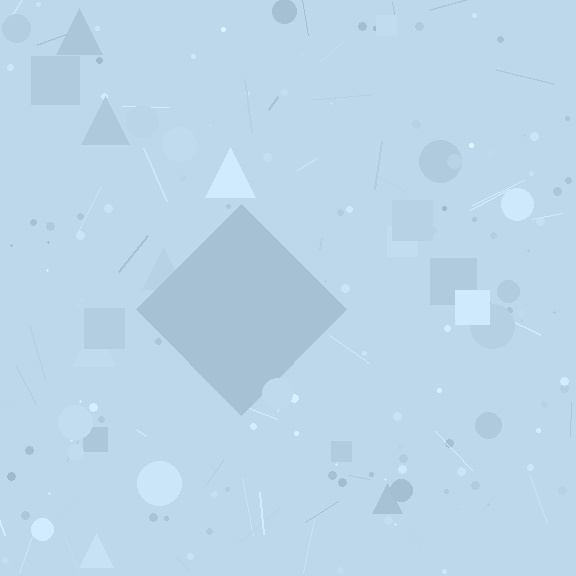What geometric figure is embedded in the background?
A diamond is embedded in the background.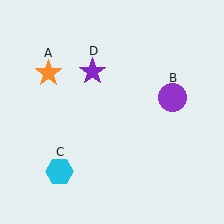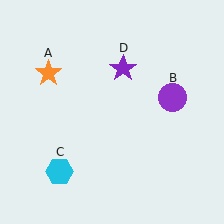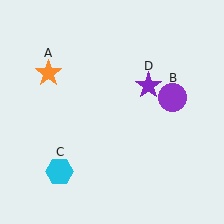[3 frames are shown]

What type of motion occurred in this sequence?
The purple star (object D) rotated clockwise around the center of the scene.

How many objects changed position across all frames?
1 object changed position: purple star (object D).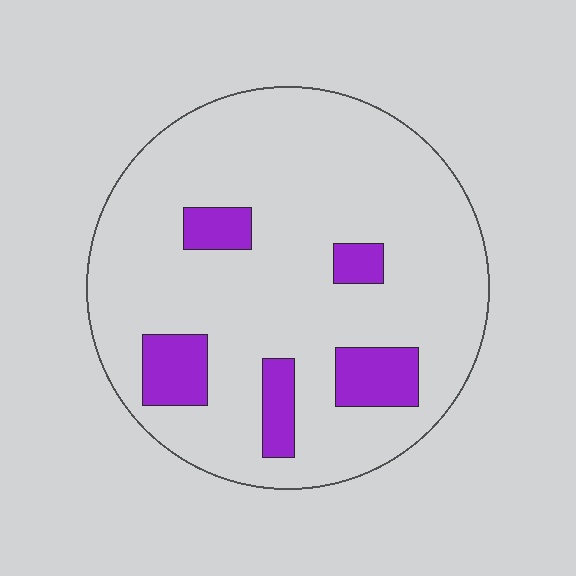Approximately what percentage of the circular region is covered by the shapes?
Approximately 15%.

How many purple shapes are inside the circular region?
5.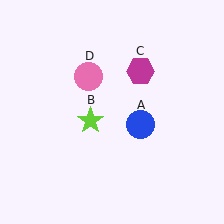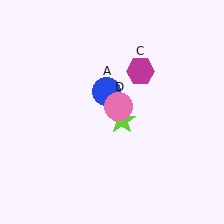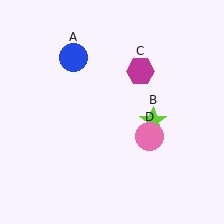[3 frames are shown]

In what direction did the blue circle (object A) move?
The blue circle (object A) moved up and to the left.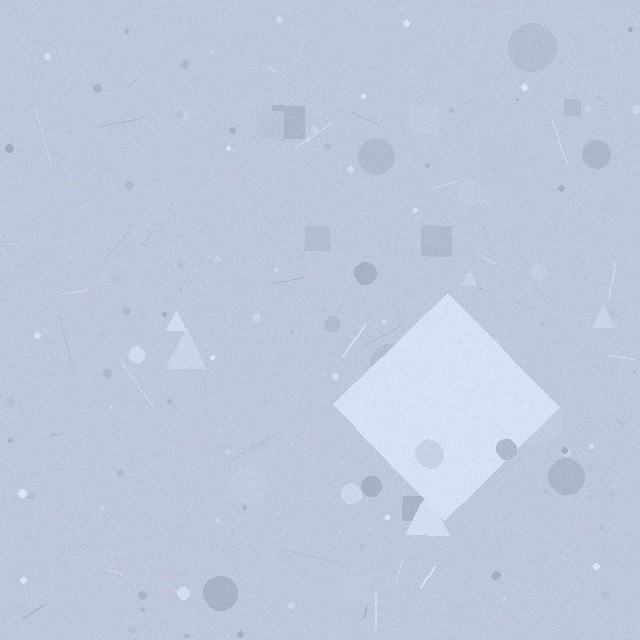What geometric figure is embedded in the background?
A diamond is embedded in the background.